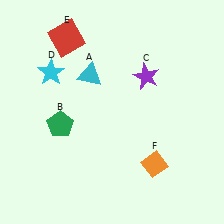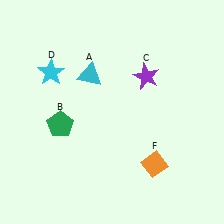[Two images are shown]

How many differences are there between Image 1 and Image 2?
There is 1 difference between the two images.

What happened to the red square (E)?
The red square (E) was removed in Image 2. It was in the top-left area of Image 1.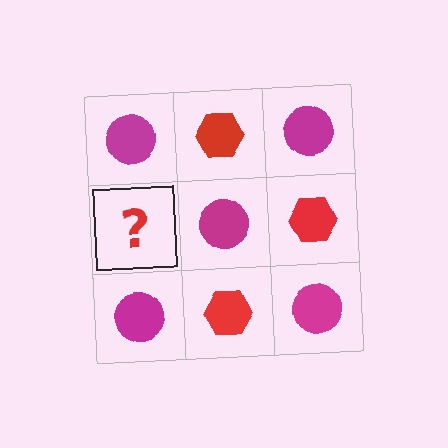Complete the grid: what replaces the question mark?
The question mark should be replaced with a red hexagon.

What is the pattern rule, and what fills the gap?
The rule is that it alternates magenta circle and red hexagon in a checkerboard pattern. The gap should be filled with a red hexagon.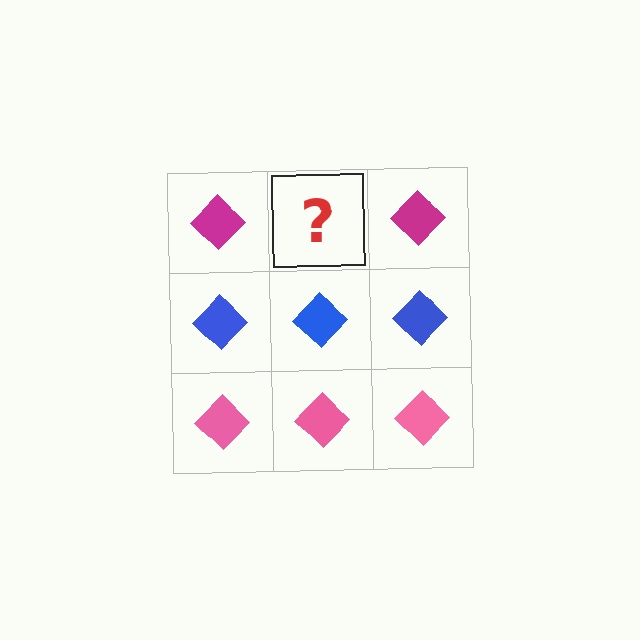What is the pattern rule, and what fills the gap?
The rule is that each row has a consistent color. The gap should be filled with a magenta diamond.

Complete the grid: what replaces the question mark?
The question mark should be replaced with a magenta diamond.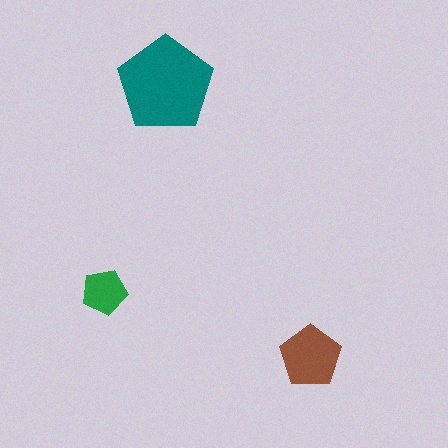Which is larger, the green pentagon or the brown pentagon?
The brown one.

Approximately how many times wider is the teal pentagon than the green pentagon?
About 2 times wider.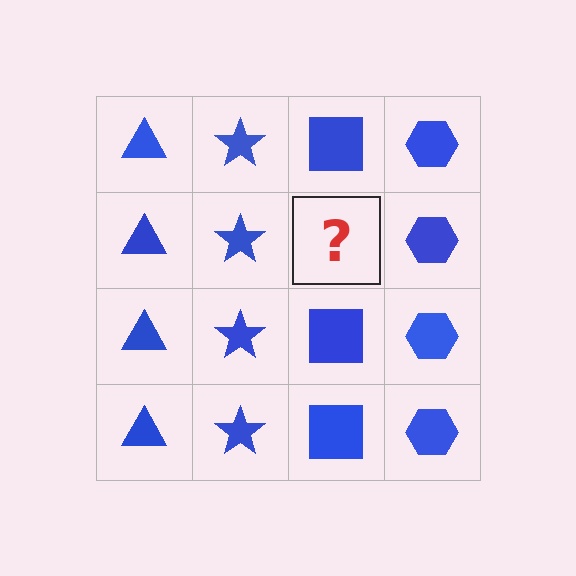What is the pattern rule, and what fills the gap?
The rule is that each column has a consistent shape. The gap should be filled with a blue square.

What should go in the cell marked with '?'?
The missing cell should contain a blue square.